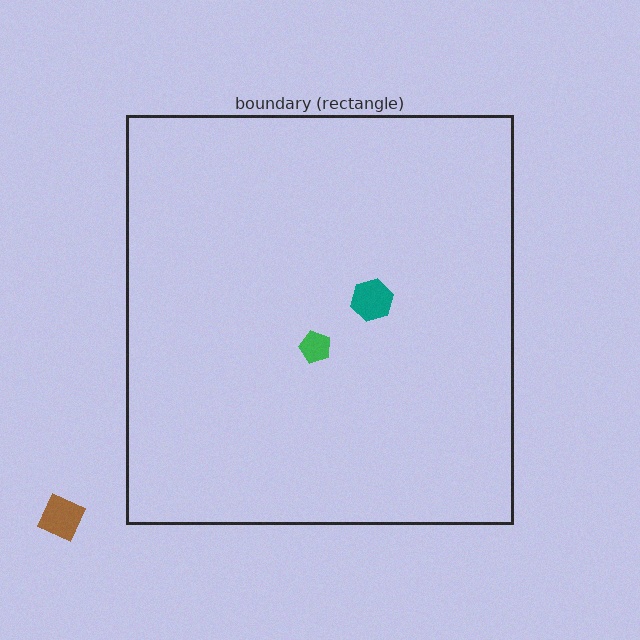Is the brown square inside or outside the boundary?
Outside.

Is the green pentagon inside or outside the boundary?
Inside.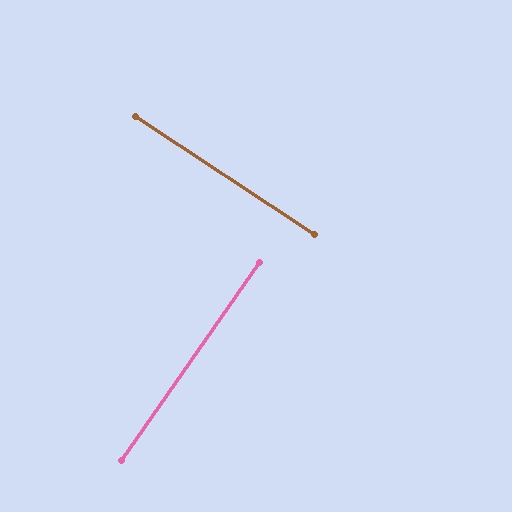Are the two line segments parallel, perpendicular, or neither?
Perpendicular — they meet at approximately 88°.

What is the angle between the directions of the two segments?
Approximately 88 degrees.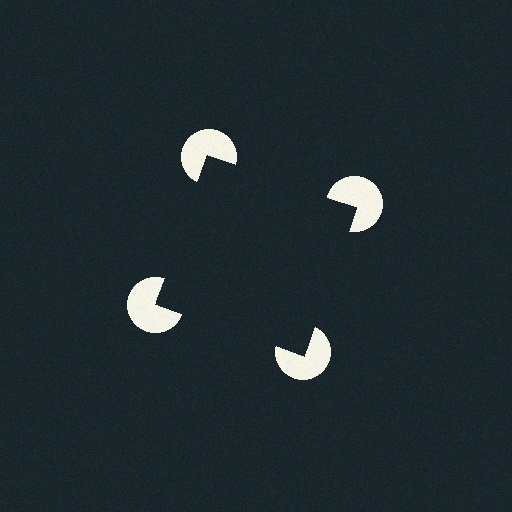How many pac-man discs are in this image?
There are 4 — one at each vertex of the illusory square.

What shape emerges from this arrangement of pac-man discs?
An illusory square — its edges are inferred from the aligned wedge cuts in the pac-man discs, not physically drawn.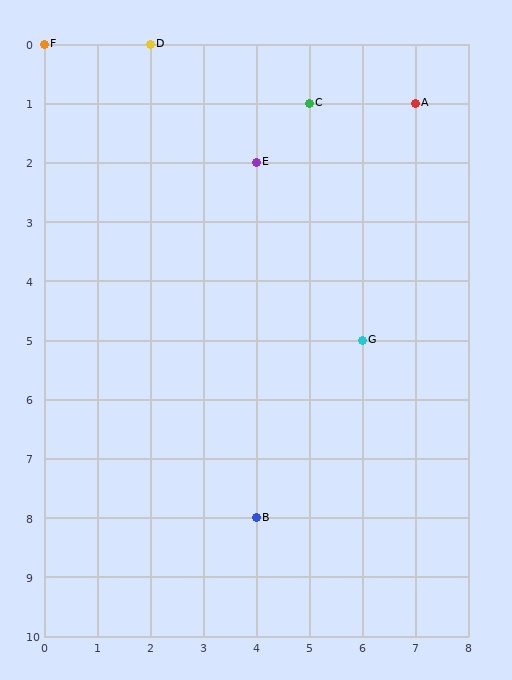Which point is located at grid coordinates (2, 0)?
Point D is at (2, 0).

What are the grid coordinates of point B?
Point B is at grid coordinates (4, 8).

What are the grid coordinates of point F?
Point F is at grid coordinates (0, 0).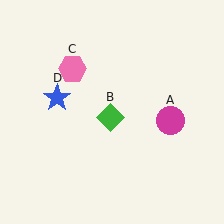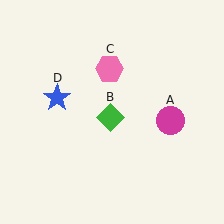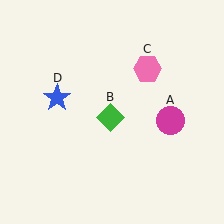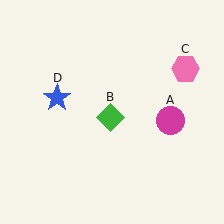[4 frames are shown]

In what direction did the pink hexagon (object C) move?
The pink hexagon (object C) moved right.